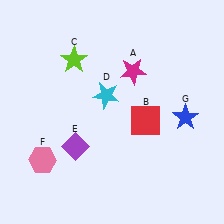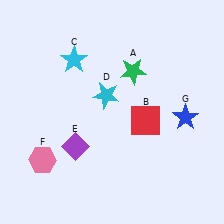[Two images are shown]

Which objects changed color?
A changed from magenta to green. C changed from lime to cyan.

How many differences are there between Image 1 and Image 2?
There are 2 differences between the two images.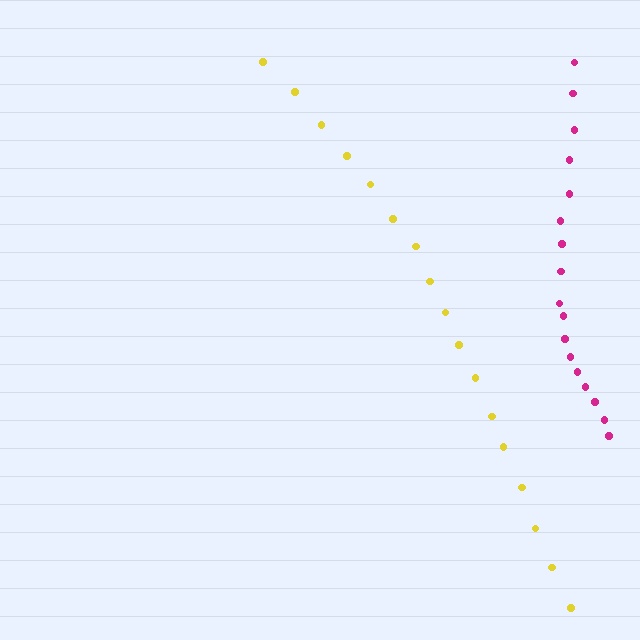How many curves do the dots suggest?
There are 2 distinct paths.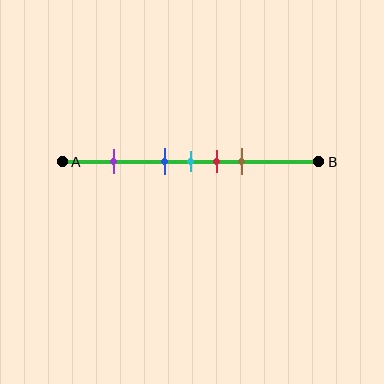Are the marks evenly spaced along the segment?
No, the marks are not evenly spaced.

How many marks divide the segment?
There are 5 marks dividing the segment.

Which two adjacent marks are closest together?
The blue and cyan marks are the closest adjacent pair.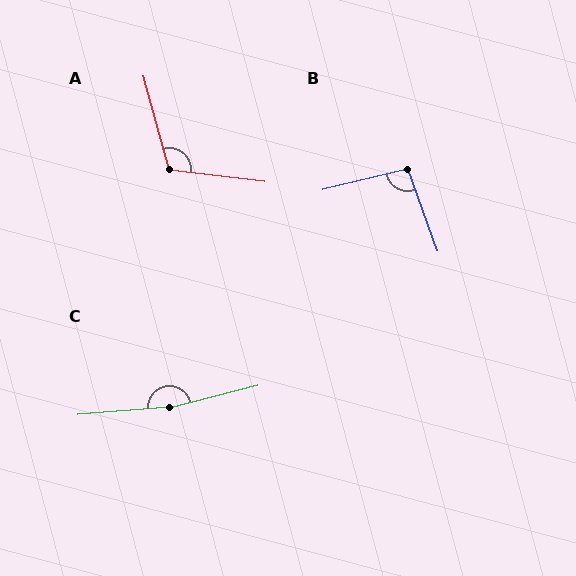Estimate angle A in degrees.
Approximately 112 degrees.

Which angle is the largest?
C, at approximately 170 degrees.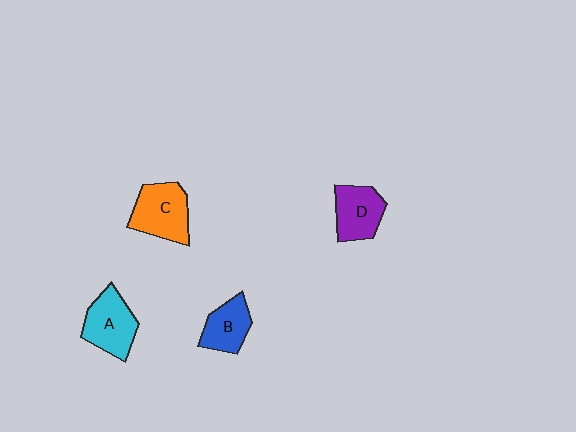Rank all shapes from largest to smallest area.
From largest to smallest: C (orange), A (cyan), D (purple), B (blue).